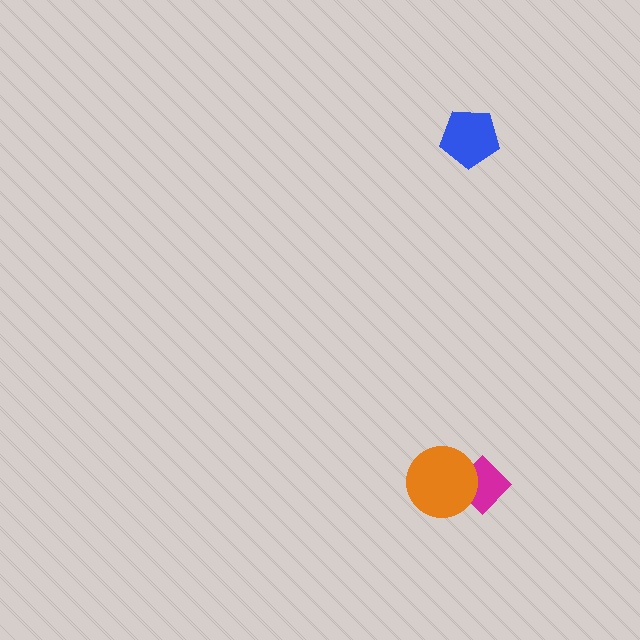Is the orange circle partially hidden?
No, no other shape covers it.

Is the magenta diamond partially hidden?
Yes, it is partially covered by another shape.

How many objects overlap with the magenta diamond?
1 object overlaps with the magenta diamond.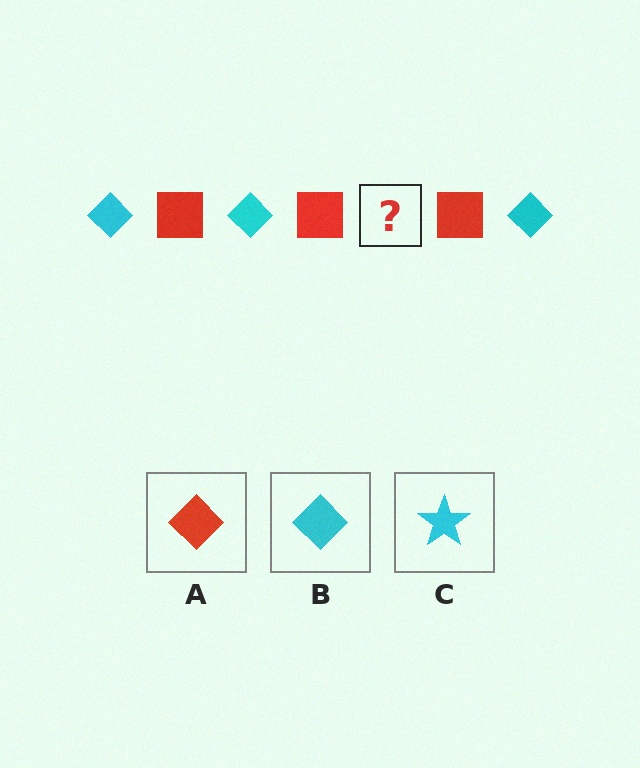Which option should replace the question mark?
Option B.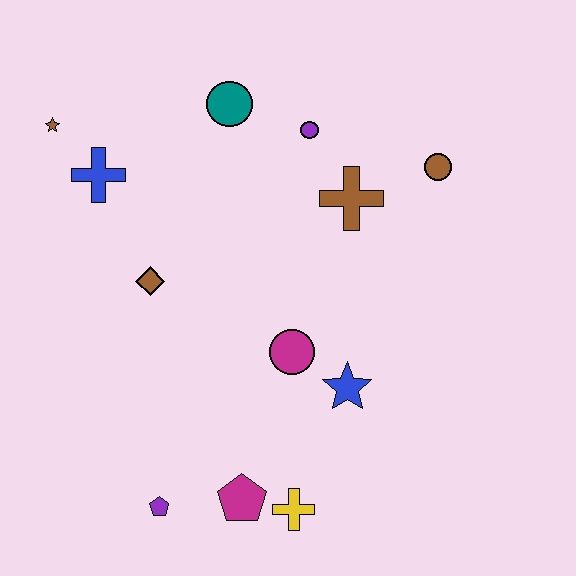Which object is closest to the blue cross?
The brown star is closest to the blue cross.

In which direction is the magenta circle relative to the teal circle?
The magenta circle is below the teal circle.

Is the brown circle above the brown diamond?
Yes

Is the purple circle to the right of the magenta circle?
Yes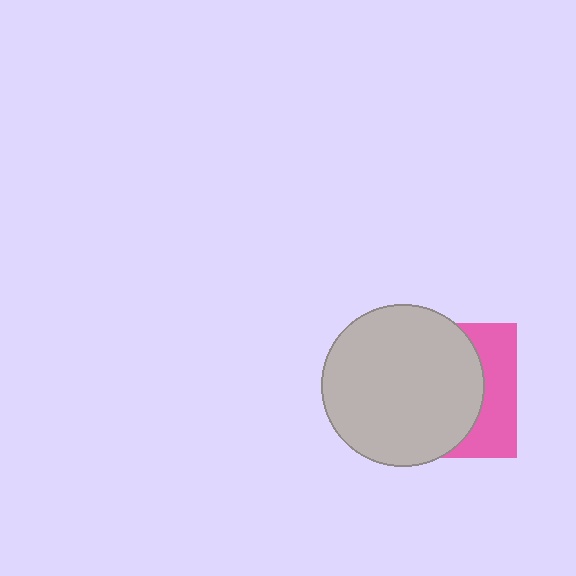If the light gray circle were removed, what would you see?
You would see the complete pink square.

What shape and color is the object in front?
The object in front is a light gray circle.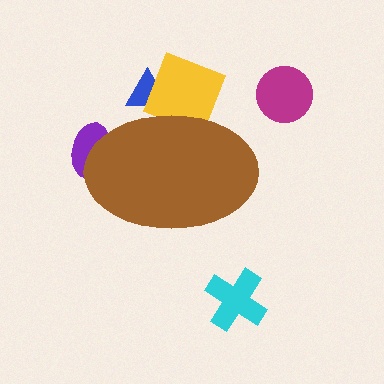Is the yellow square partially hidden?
Yes, the yellow square is partially hidden behind the brown ellipse.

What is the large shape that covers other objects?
A brown ellipse.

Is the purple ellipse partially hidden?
Yes, the purple ellipse is partially hidden behind the brown ellipse.